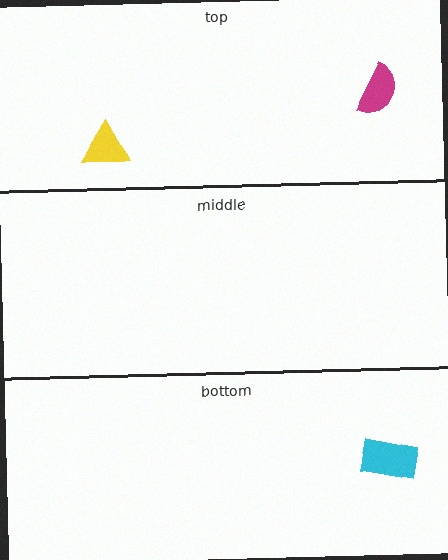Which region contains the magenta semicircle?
The top region.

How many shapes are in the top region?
2.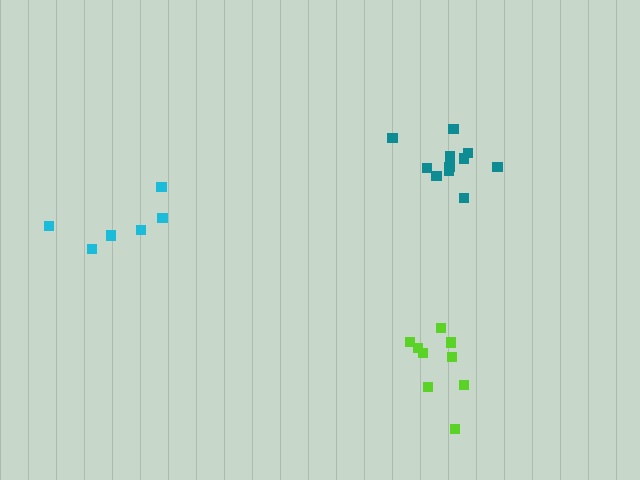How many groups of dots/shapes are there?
There are 3 groups.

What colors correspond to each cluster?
The clusters are colored: teal, lime, cyan.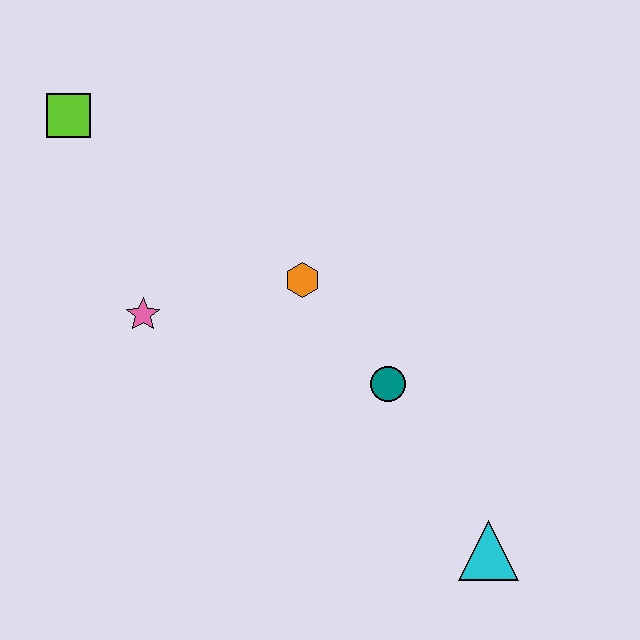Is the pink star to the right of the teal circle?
No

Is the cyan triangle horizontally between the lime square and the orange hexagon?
No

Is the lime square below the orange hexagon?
No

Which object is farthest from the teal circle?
The lime square is farthest from the teal circle.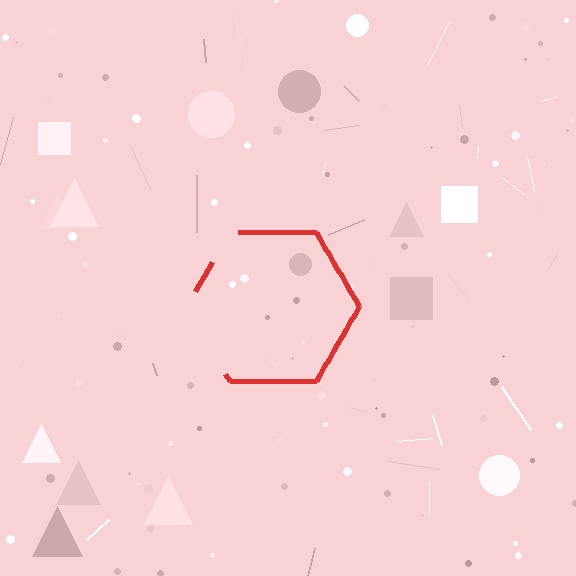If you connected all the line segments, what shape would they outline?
They would outline a hexagon.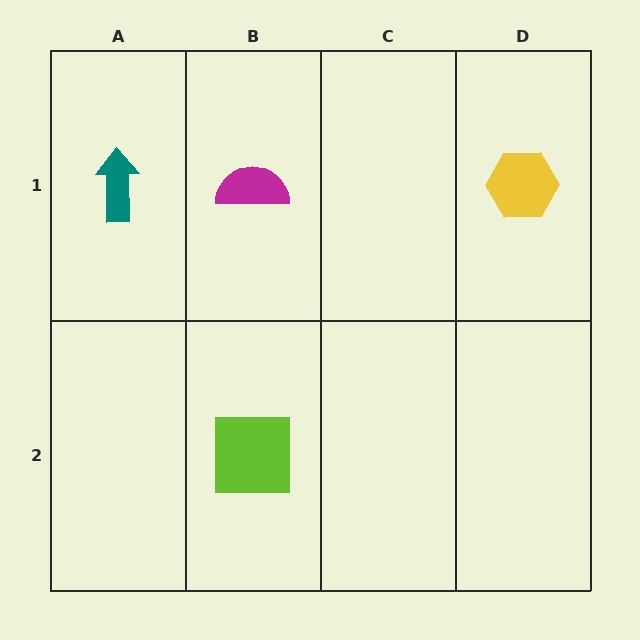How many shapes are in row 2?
1 shape.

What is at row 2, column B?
A lime square.